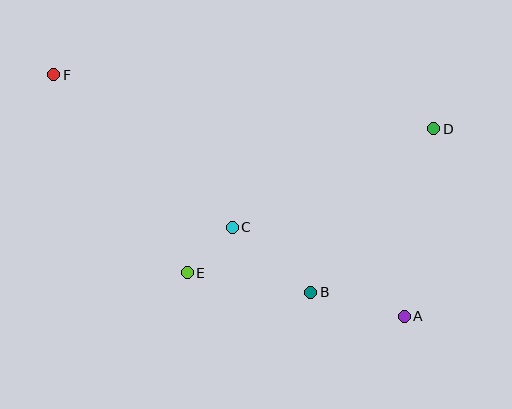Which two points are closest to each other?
Points C and E are closest to each other.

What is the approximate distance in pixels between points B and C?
The distance between B and C is approximately 102 pixels.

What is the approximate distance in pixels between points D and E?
The distance between D and E is approximately 285 pixels.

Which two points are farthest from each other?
Points A and F are farthest from each other.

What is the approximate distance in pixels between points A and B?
The distance between A and B is approximately 96 pixels.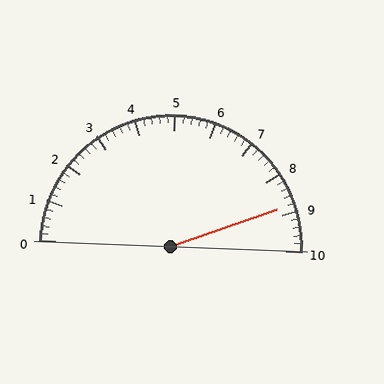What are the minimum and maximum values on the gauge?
The gauge ranges from 0 to 10.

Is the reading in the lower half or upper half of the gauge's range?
The reading is in the upper half of the range (0 to 10).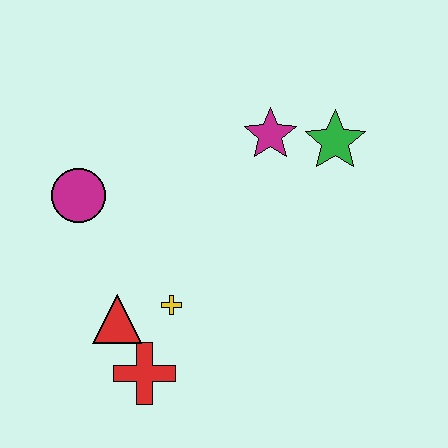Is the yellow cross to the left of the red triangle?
No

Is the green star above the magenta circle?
Yes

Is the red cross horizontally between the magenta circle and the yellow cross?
Yes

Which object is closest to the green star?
The magenta star is closest to the green star.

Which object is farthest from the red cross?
The green star is farthest from the red cross.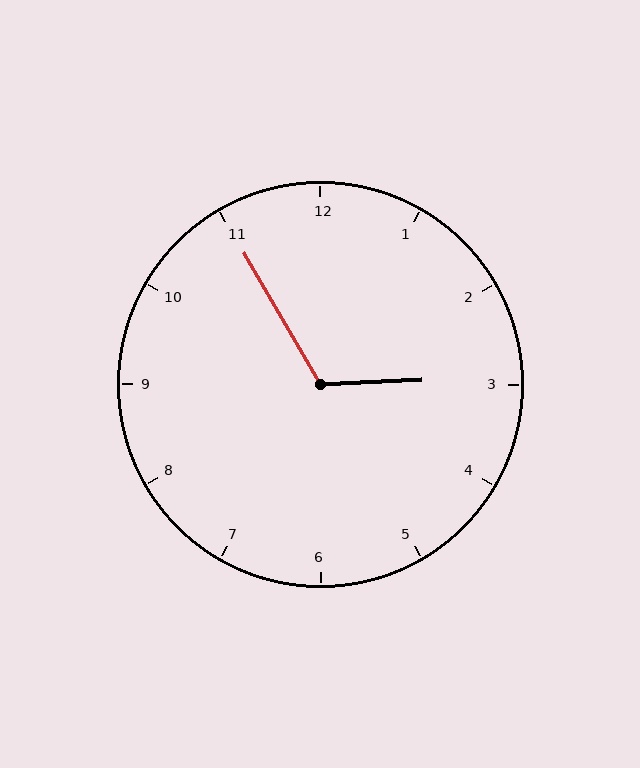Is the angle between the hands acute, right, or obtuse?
It is obtuse.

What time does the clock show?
2:55.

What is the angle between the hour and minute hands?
Approximately 118 degrees.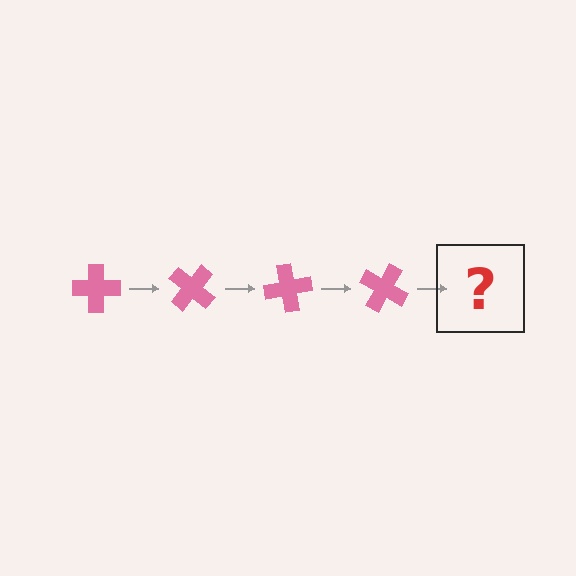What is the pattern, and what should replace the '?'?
The pattern is that the cross rotates 40 degrees each step. The '?' should be a pink cross rotated 160 degrees.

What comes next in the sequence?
The next element should be a pink cross rotated 160 degrees.